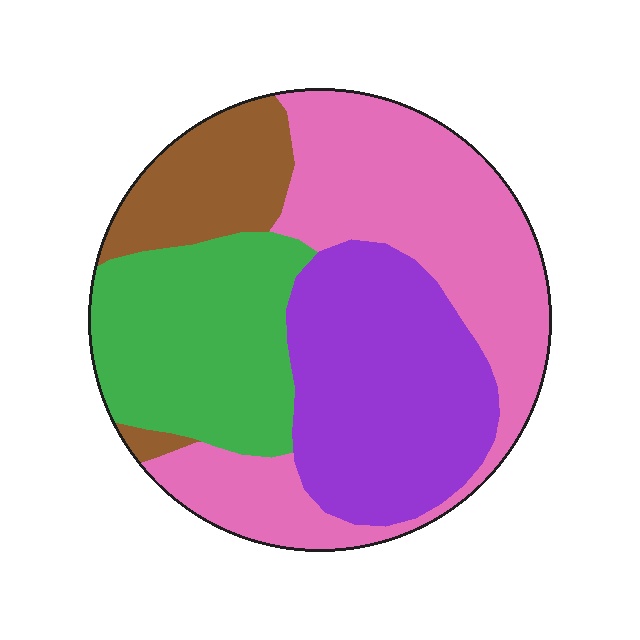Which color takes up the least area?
Brown, at roughly 15%.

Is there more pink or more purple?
Pink.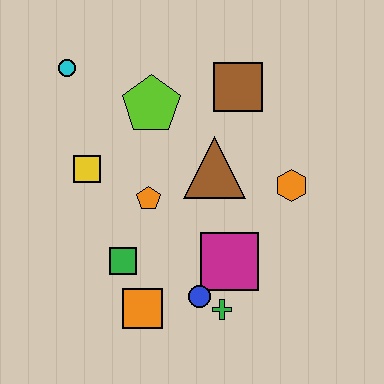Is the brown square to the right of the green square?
Yes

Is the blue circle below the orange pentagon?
Yes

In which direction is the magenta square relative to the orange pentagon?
The magenta square is to the right of the orange pentagon.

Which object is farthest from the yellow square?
The orange hexagon is farthest from the yellow square.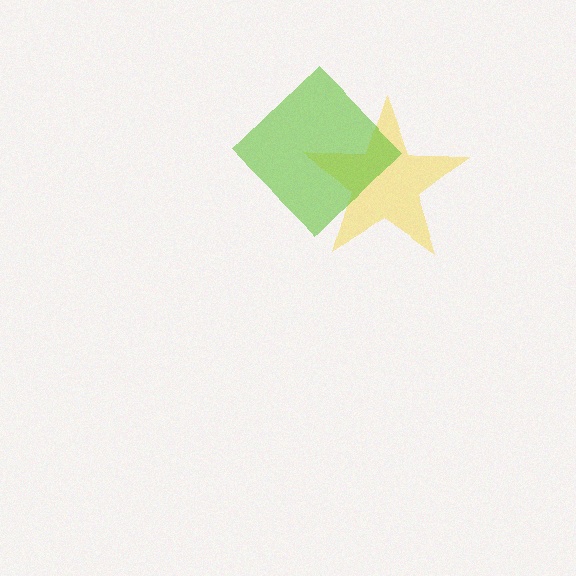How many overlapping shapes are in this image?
There are 2 overlapping shapes in the image.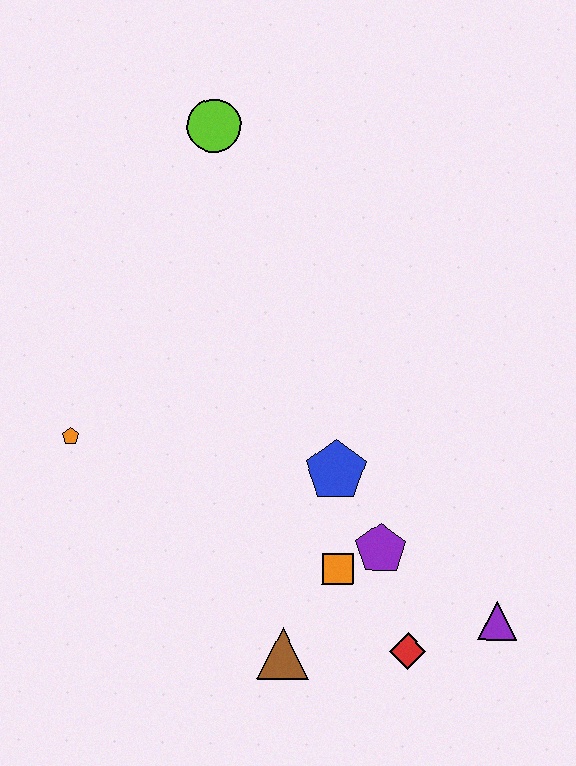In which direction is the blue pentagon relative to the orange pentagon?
The blue pentagon is to the right of the orange pentagon.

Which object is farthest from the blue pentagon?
The lime circle is farthest from the blue pentagon.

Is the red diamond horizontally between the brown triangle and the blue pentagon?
No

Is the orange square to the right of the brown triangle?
Yes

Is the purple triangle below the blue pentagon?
Yes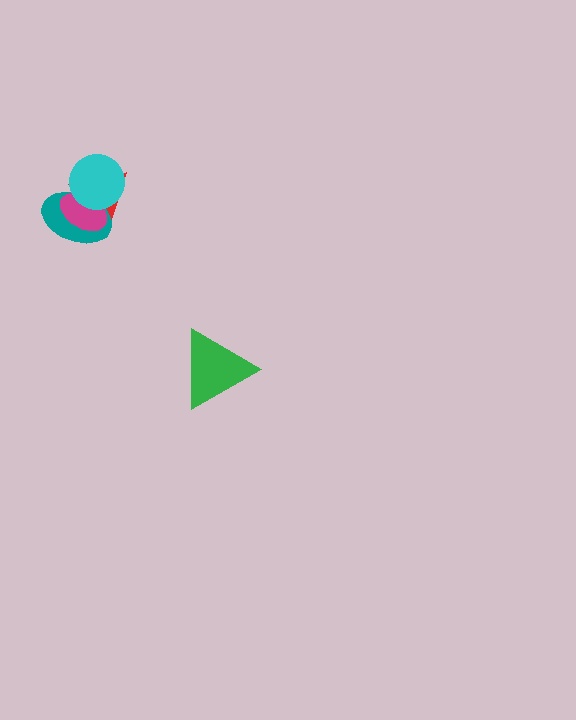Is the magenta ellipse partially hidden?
Yes, it is partially covered by another shape.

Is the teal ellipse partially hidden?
Yes, it is partially covered by another shape.